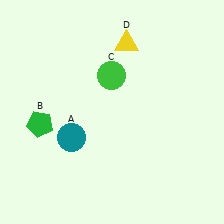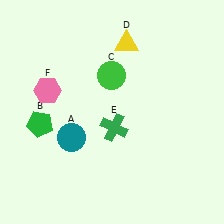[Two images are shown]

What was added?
A green cross (E), a pink hexagon (F) were added in Image 2.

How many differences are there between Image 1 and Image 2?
There are 2 differences between the two images.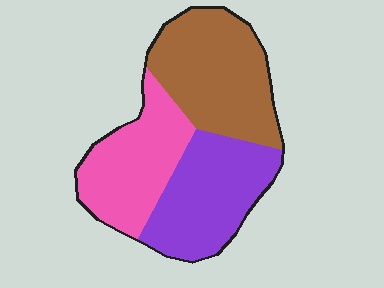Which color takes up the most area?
Brown, at roughly 35%.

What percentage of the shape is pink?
Pink covers about 30% of the shape.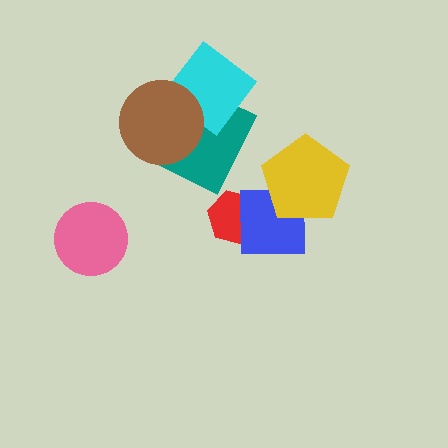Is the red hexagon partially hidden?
Yes, it is partially covered by another shape.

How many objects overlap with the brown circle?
2 objects overlap with the brown circle.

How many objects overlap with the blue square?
2 objects overlap with the blue square.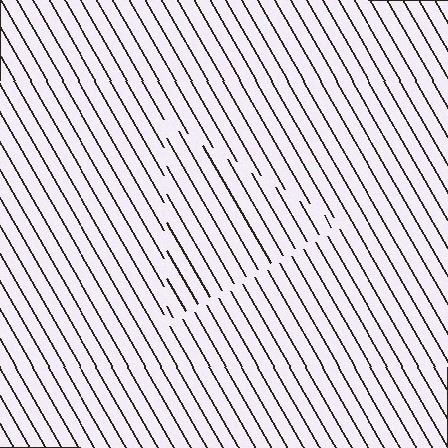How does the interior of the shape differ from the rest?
The interior of the shape contains the same grating, shifted by half a period — the contour is defined by the phase discontinuity where line-ends from the inner and outer gratings abut.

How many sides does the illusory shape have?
3 sides — the line-ends trace a triangle.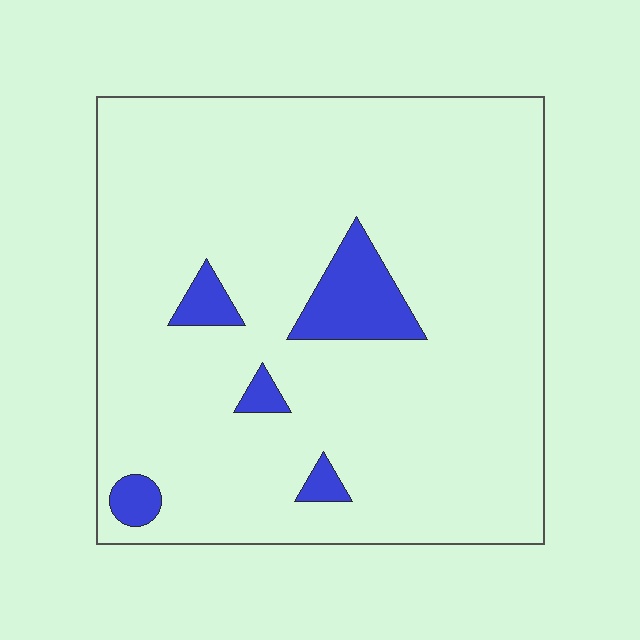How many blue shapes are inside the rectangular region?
5.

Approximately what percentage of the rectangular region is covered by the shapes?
Approximately 10%.